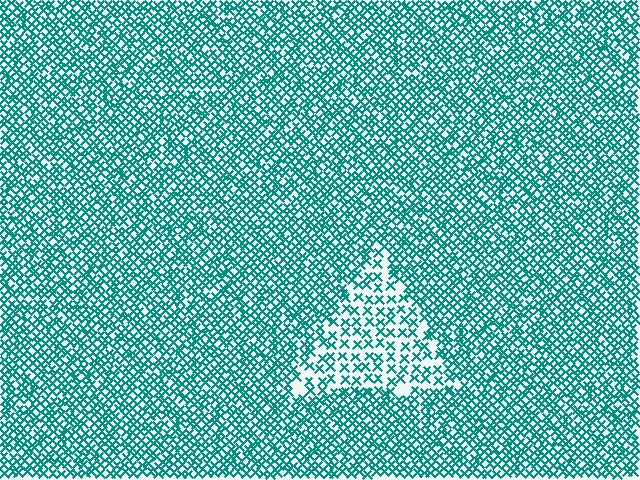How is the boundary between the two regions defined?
The boundary is defined by a change in element density (approximately 2.1x ratio). All elements are the same color, size, and shape.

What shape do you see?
I see a triangle.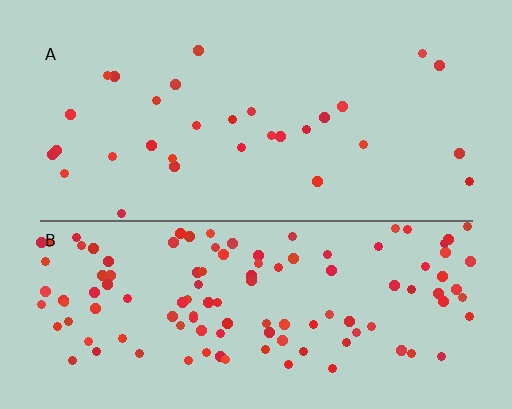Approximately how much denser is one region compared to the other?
Approximately 3.9× — region B over region A.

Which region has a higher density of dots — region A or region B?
B (the bottom).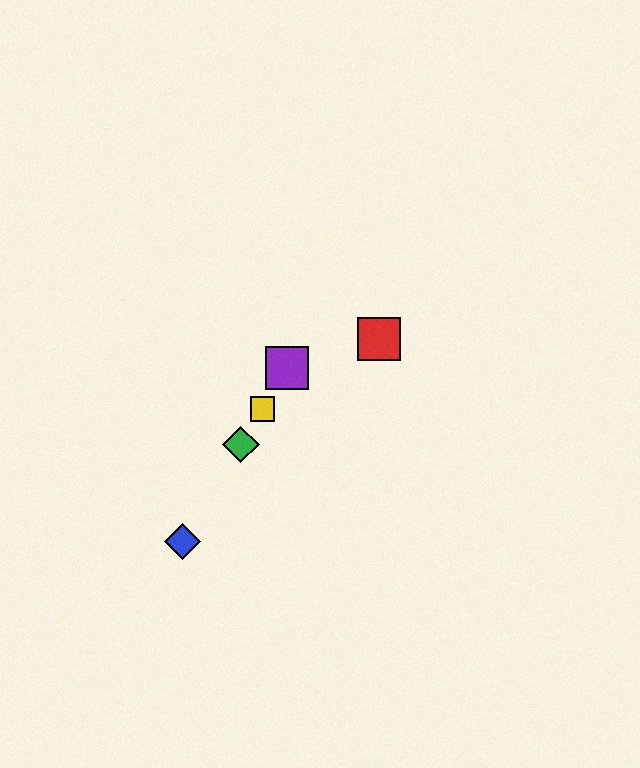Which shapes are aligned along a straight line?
The blue diamond, the green diamond, the yellow square, the purple square are aligned along a straight line.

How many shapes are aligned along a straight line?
4 shapes (the blue diamond, the green diamond, the yellow square, the purple square) are aligned along a straight line.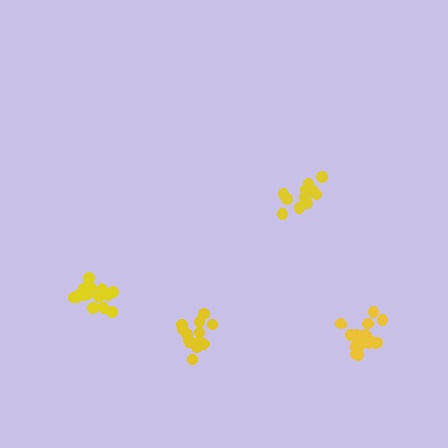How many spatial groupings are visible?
There are 4 spatial groupings.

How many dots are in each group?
Group 1: 14 dots, Group 2: 19 dots, Group 3: 17 dots, Group 4: 13 dots (63 total).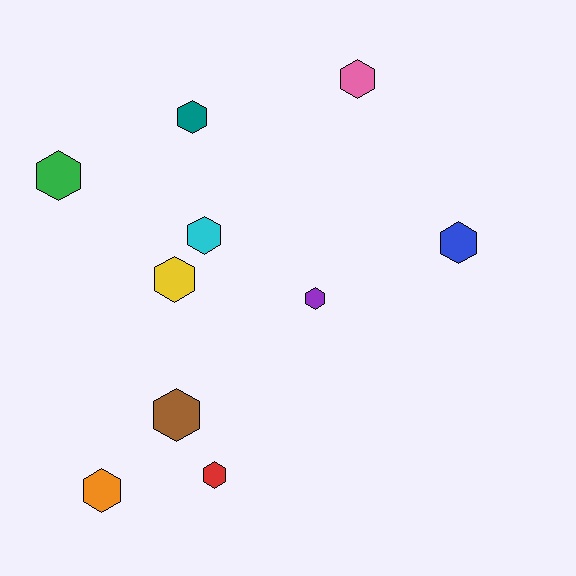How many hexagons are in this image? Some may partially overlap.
There are 10 hexagons.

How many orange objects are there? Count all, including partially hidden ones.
There is 1 orange object.